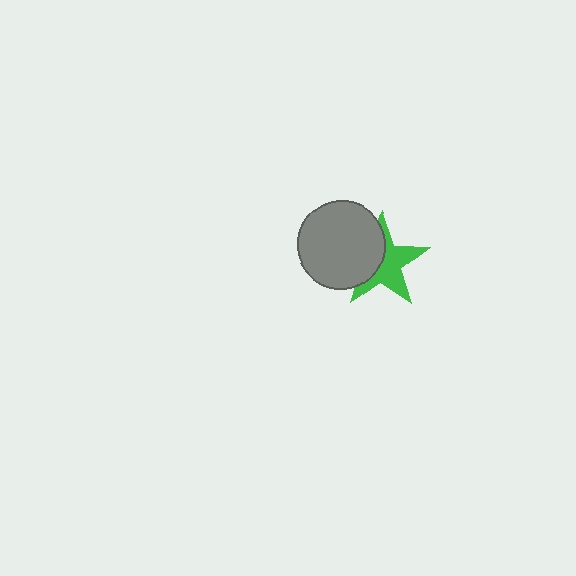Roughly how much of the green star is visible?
About half of it is visible (roughly 58%).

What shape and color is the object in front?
The object in front is a gray circle.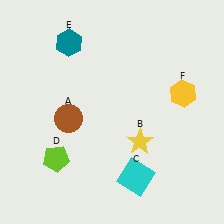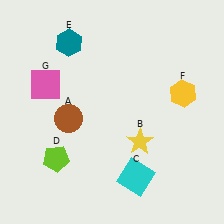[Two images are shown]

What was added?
A pink square (G) was added in Image 2.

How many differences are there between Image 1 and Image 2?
There is 1 difference between the two images.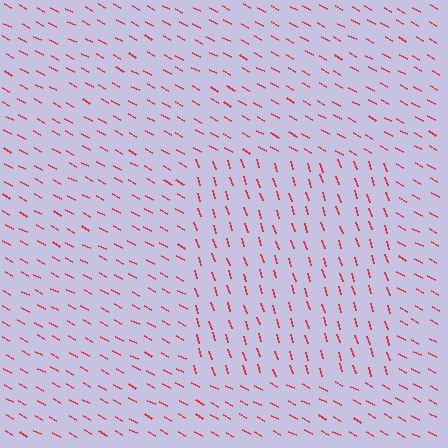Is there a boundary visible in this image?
Yes, there is a texture boundary formed by a change in line orientation.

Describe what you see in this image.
The image is filled with small red line segments. A rectangle region in the image has lines oriented differently from the surrounding lines, creating a visible texture boundary.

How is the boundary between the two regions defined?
The boundary is defined purely by a change in line orientation (approximately 45 degrees difference). All lines are the same color and thickness.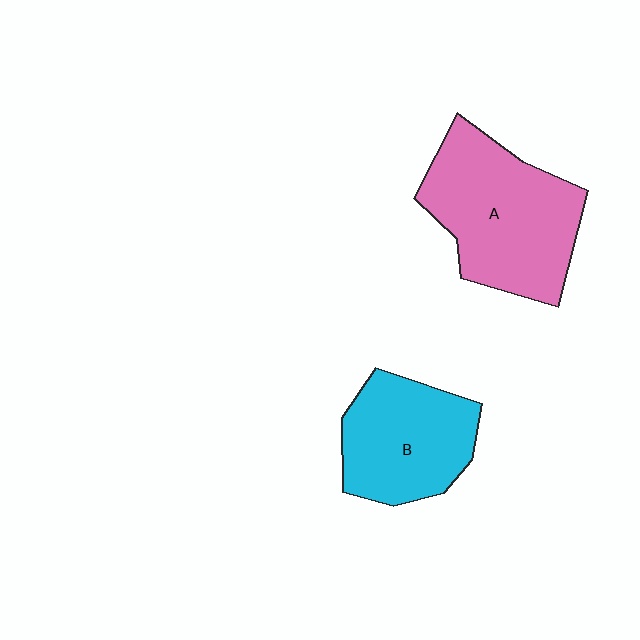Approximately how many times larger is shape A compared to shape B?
Approximately 1.3 times.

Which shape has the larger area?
Shape A (pink).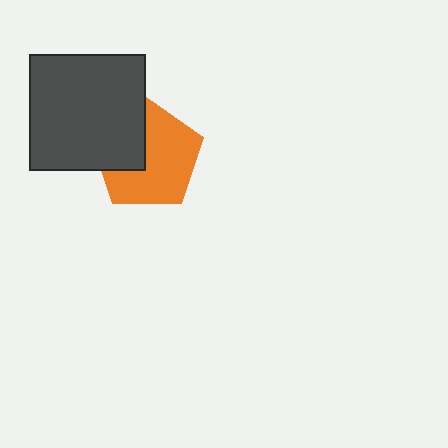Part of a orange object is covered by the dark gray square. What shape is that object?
It is a pentagon.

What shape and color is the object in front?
The object in front is a dark gray square.